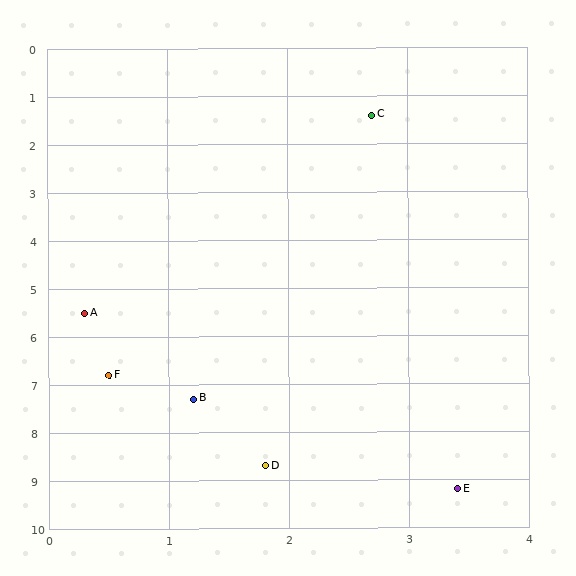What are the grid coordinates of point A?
Point A is at approximately (0.3, 5.5).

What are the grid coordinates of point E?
Point E is at approximately (3.4, 9.2).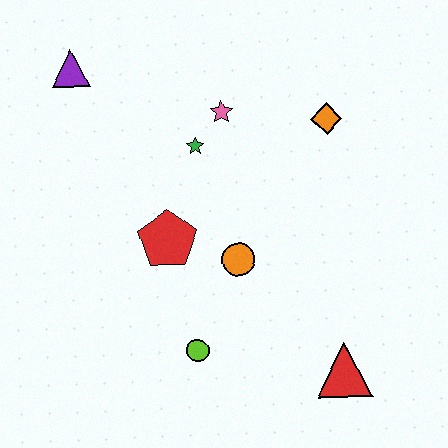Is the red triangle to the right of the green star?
Yes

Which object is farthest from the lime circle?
The purple triangle is farthest from the lime circle.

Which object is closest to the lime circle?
The orange circle is closest to the lime circle.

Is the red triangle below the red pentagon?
Yes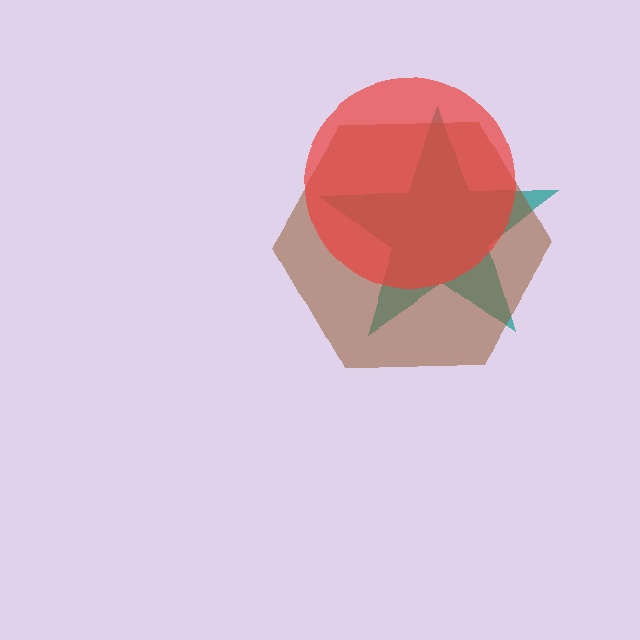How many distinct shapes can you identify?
There are 3 distinct shapes: a teal star, a brown hexagon, a red circle.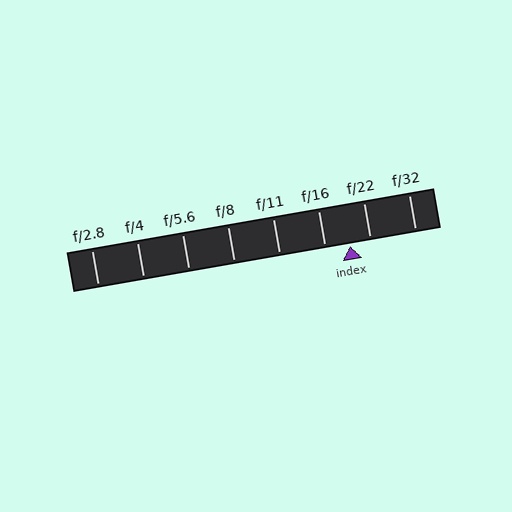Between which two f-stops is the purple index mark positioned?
The index mark is between f/16 and f/22.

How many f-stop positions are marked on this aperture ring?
There are 8 f-stop positions marked.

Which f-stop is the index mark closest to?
The index mark is closest to f/22.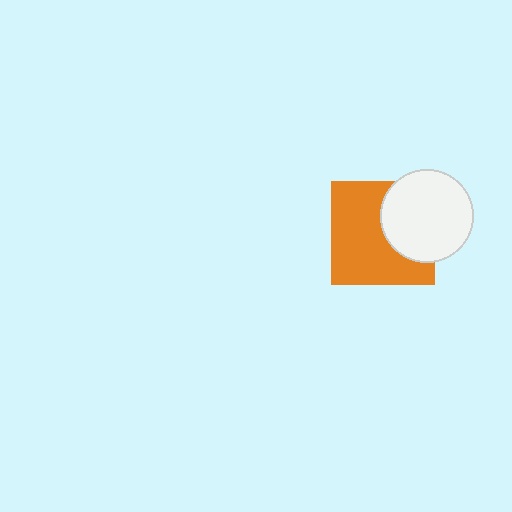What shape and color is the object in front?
The object in front is a white circle.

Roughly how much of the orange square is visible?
About half of it is visible (roughly 64%).